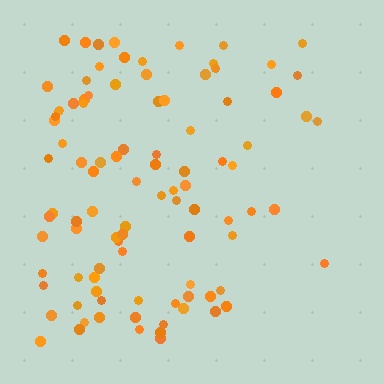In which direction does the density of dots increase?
From right to left, with the left side densest.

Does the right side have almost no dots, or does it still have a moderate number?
Still a moderate number, just noticeably fewer than the left.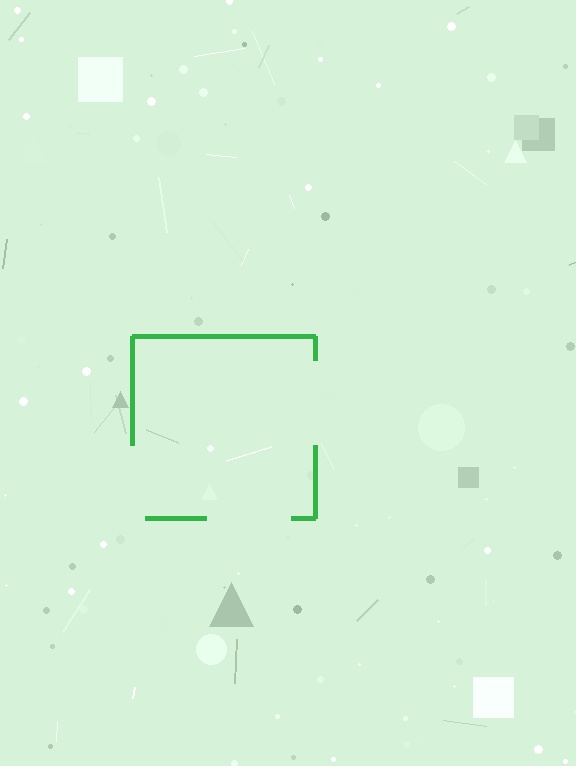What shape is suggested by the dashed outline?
The dashed outline suggests a square.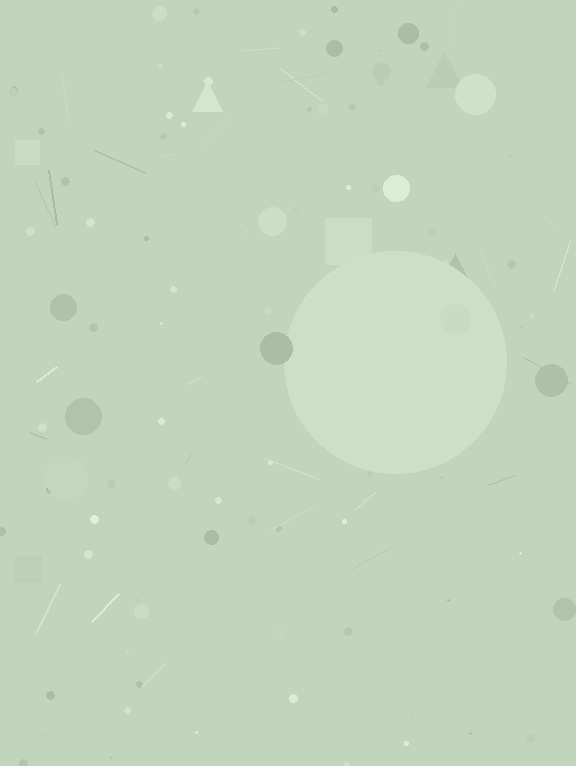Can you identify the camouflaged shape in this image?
The camouflaged shape is a circle.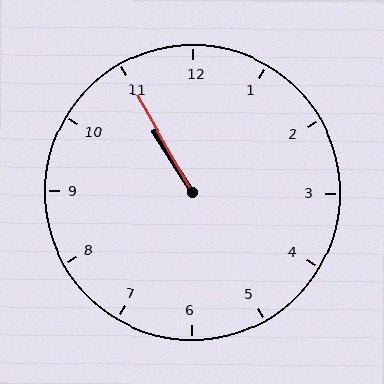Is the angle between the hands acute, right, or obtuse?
It is acute.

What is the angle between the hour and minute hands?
Approximately 2 degrees.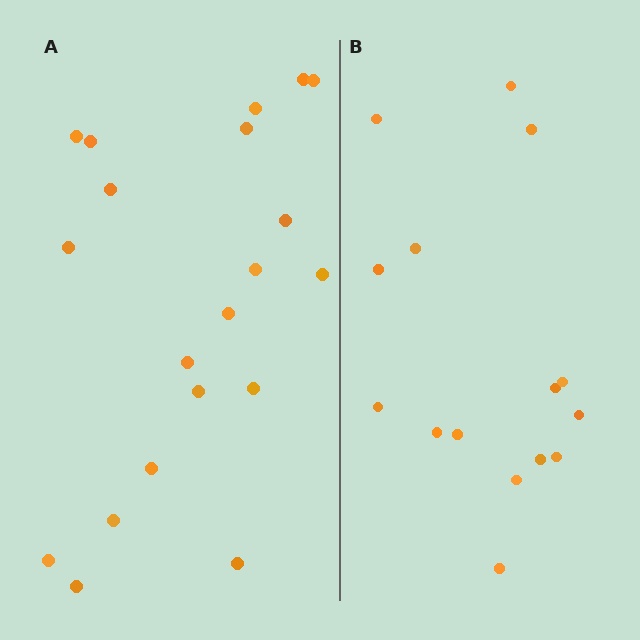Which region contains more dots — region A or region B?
Region A (the left region) has more dots.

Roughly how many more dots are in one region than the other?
Region A has about 5 more dots than region B.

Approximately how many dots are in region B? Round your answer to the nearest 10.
About 20 dots. (The exact count is 15, which rounds to 20.)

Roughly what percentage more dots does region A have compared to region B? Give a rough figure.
About 35% more.